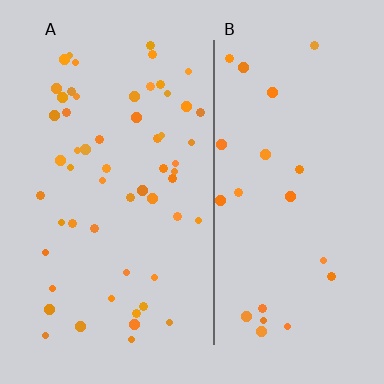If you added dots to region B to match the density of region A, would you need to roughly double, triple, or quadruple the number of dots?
Approximately double.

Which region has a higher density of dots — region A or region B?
A (the left).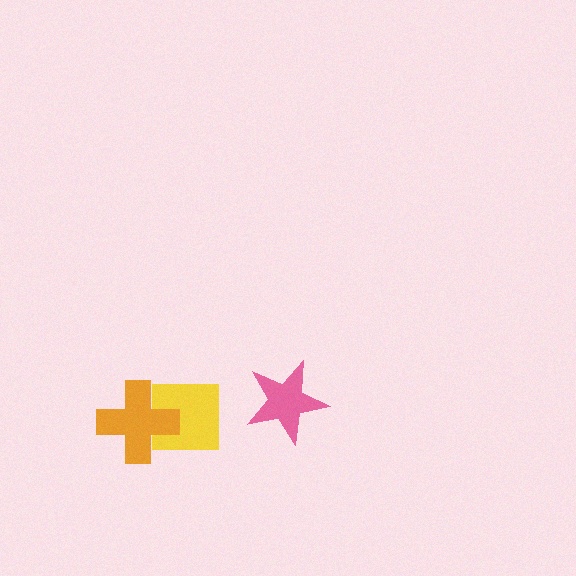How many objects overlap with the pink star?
0 objects overlap with the pink star.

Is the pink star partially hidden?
No, no other shape covers it.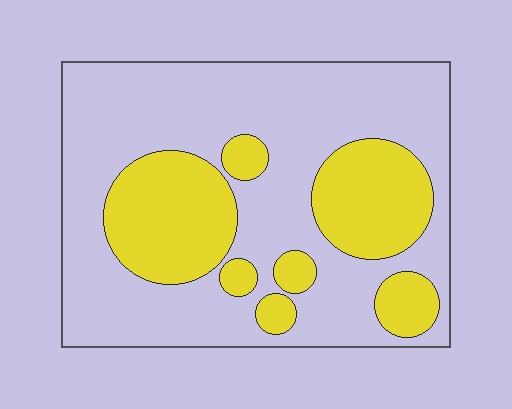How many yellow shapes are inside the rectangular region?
7.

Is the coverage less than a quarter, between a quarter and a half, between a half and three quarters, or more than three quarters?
Between a quarter and a half.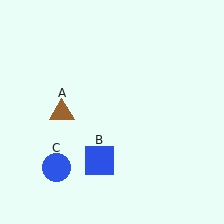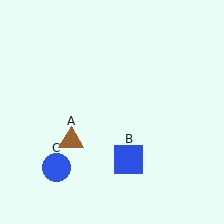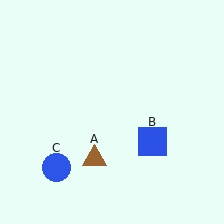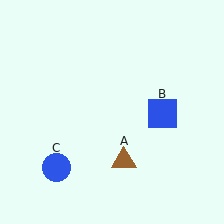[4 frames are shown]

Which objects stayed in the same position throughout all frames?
Blue circle (object C) remained stationary.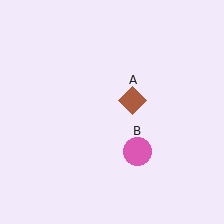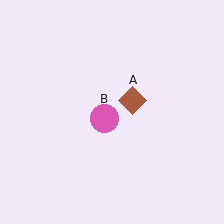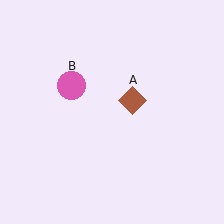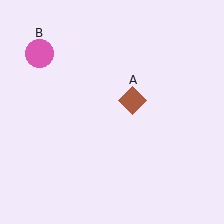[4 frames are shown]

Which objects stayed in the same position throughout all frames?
Brown diamond (object A) remained stationary.